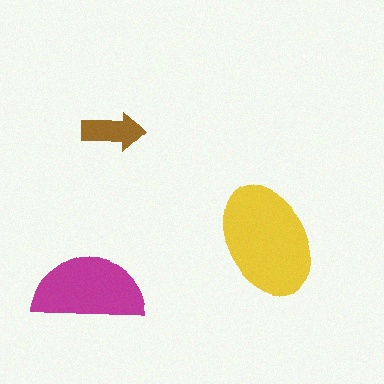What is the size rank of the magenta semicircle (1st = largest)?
2nd.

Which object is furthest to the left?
The magenta semicircle is leftmost.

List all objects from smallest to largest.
The brown arrow, the magenta semicircle, the yellow ellipse.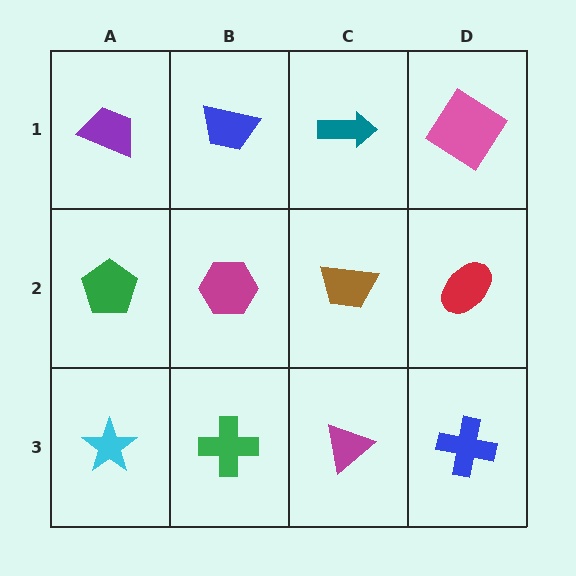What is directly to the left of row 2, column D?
A brown trapezoid.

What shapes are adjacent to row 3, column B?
A magenta hexagon (row 2, column B), a cyan star (row 3, column A), a magenta triangle (row 3, column C).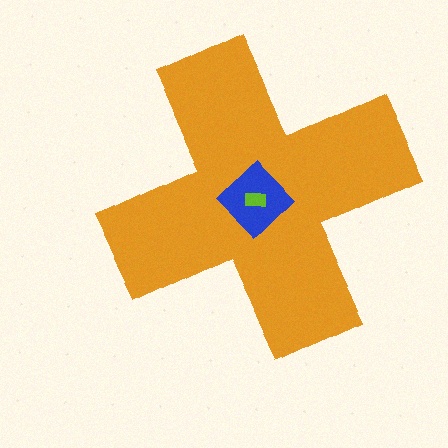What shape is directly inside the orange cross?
The blue diamond.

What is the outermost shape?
The orange cross.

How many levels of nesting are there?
3.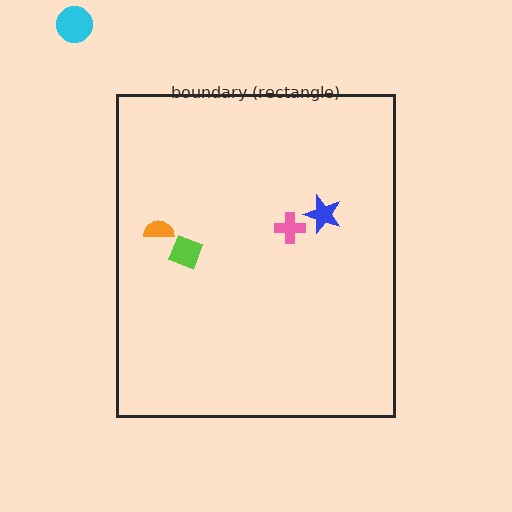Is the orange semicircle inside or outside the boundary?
Inside.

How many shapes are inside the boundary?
4 inside, 1 outside.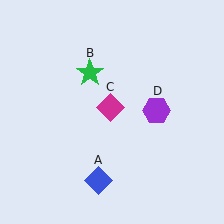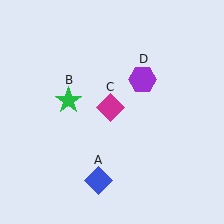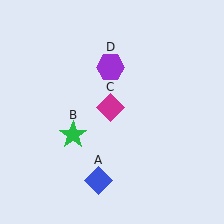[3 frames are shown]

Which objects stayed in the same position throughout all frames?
Blue diamond (object A) and magenta diamond (object C) remained stationary.